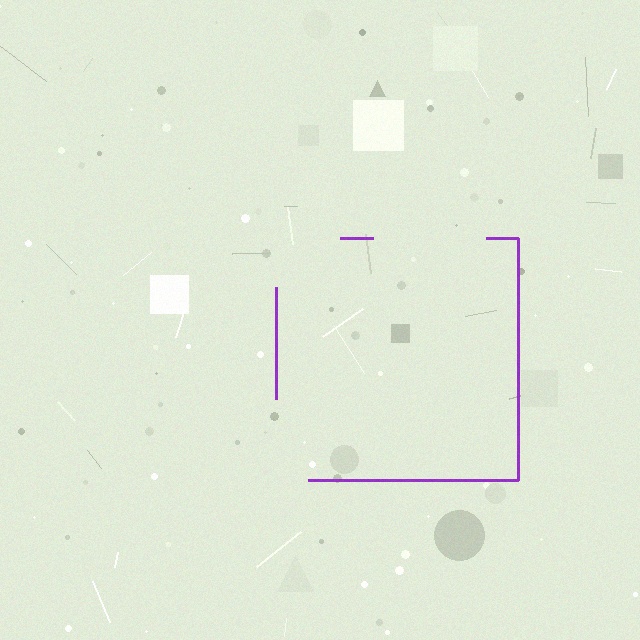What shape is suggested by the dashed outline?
The dashed outline suggests a square.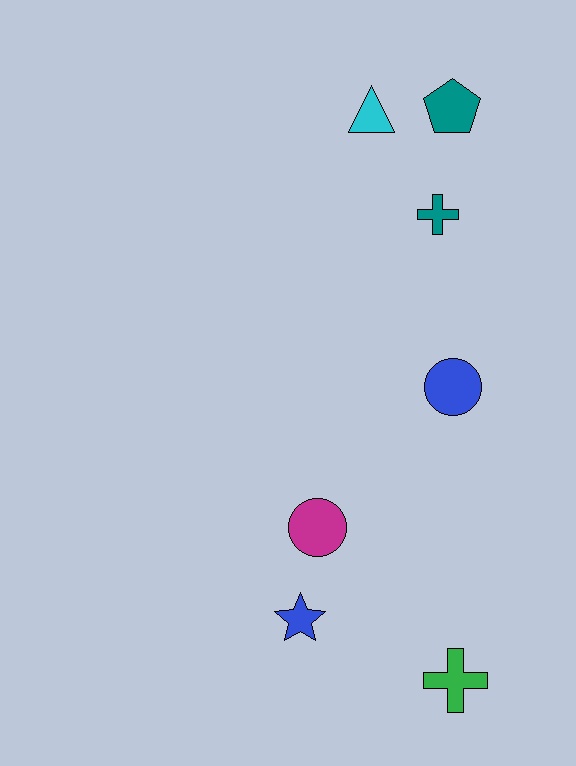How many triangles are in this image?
There is 1 triangle.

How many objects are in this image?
There are 7 objects.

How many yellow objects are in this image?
There are no yellow objects.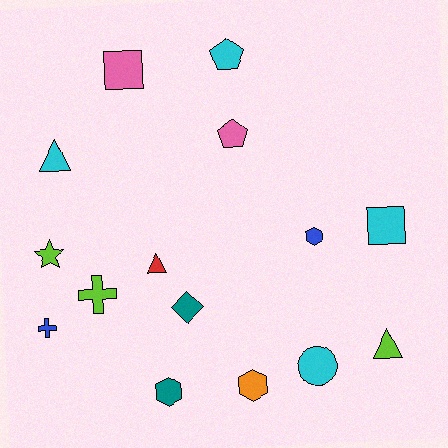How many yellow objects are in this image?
There are no yellow objects.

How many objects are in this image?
There are 15 objects.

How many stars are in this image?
There is 1 star.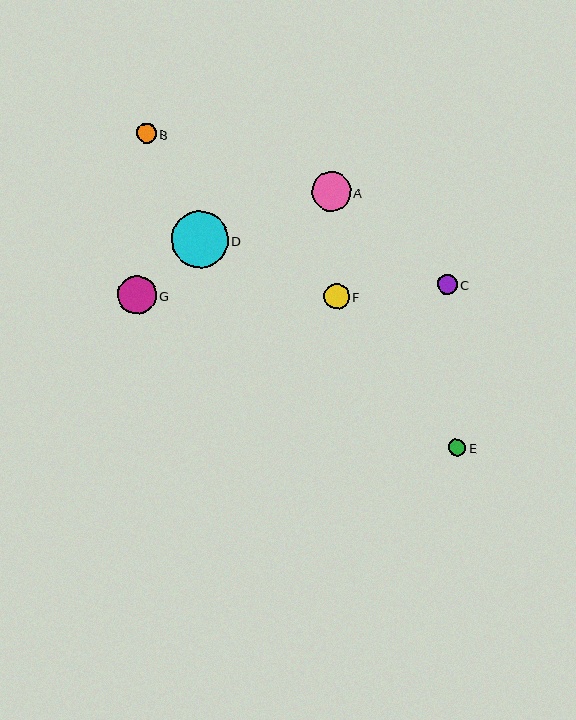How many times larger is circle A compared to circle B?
Circle A is approximately 2.0 times the size of circle B.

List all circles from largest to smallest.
From largest to smallest: D, A, G, F, B, C, E.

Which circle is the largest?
Circle D is the largest with a size of approximately 57 pixels.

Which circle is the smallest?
Circle E is the smallest with a size of approximately 17 pixels.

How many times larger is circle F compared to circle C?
Circle F is approximately 1.3 times the size of circle C.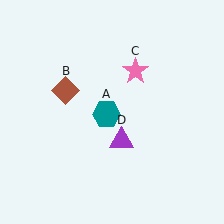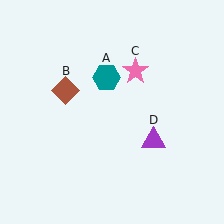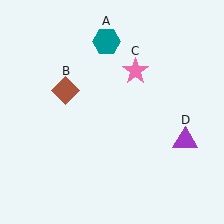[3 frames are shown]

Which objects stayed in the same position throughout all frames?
Brown diamond (object B) and pink star (object C) remained stationary.